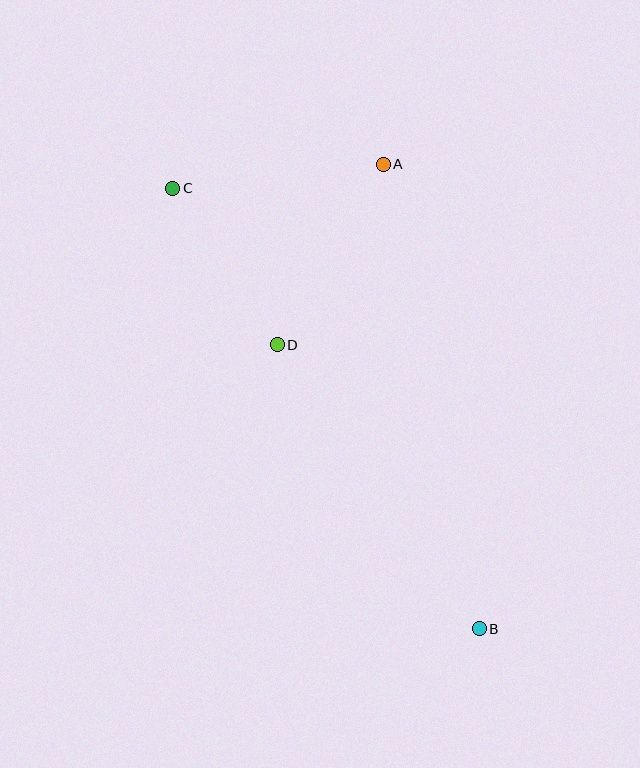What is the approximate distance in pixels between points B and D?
The distance between B and D is approximately 348 pixels.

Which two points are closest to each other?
Points C and D are closest to each other.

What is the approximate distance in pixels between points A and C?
The distance between A and C is approximately 211 pixels.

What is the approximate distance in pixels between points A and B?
The distance between A and B is approximately 474 pixels.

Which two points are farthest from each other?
Points B and C are farthest from each other.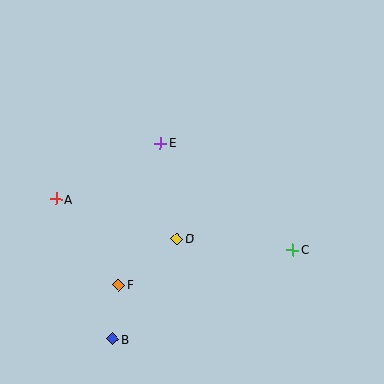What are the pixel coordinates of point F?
Point F is at (118, 285).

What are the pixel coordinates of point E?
Point E is at (161, 143).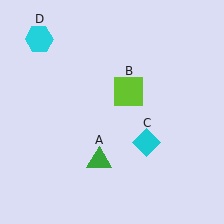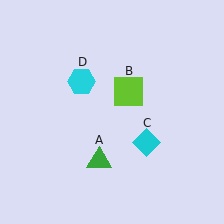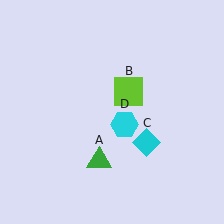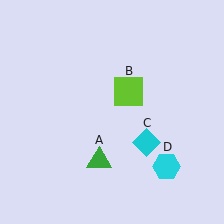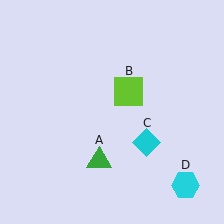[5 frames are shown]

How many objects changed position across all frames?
1 object changed position: cyan hexagon (object D).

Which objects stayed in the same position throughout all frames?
Green triangle (object A) and lime square (object B) and cyan diamond (object C) remained stationary.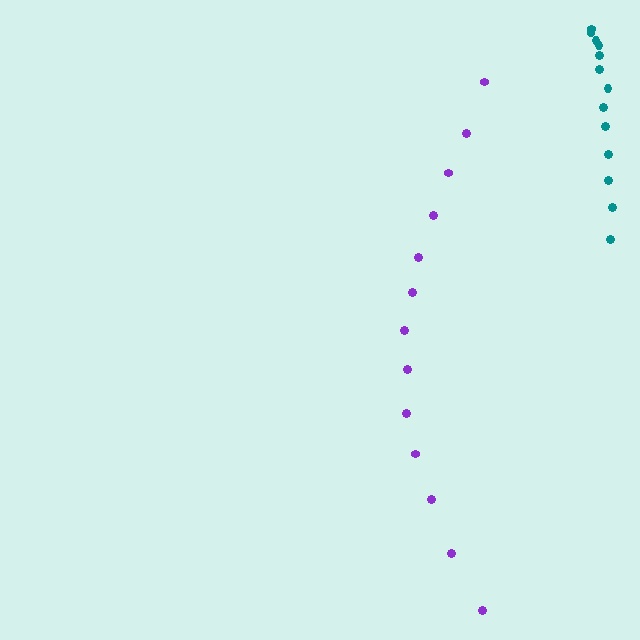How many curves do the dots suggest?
There are 2 distinct paths.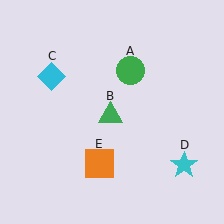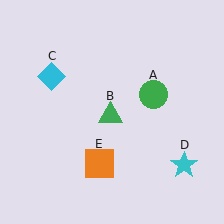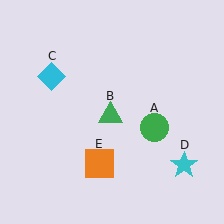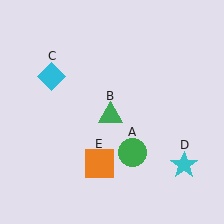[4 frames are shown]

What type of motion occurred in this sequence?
The green circle (object A) rotated clockwise around the center of the scene.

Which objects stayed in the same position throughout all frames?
Green triangle (object B) and cyan diamond (object C) and cyan star (object D) and orange square (object E) remained stationary.